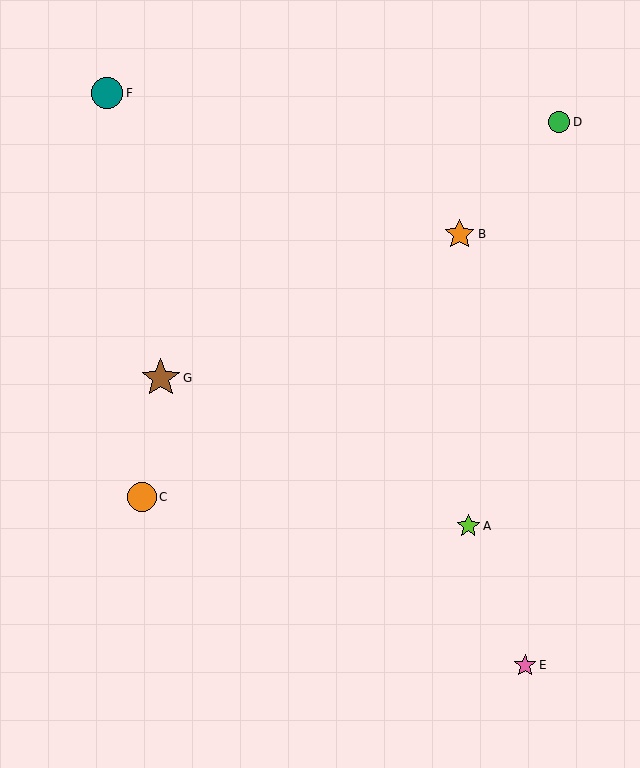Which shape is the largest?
The brown star (labeled G) is the largest.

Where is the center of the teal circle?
The center of the teal circle is at (107, 93).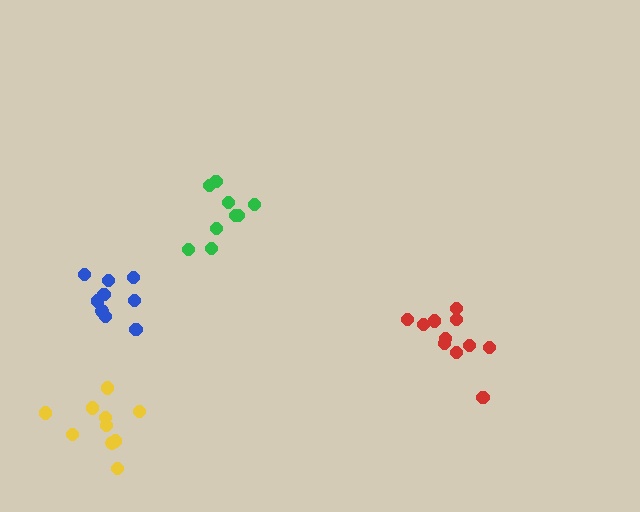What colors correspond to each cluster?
The clusters are colored: green, blue, red, yellow.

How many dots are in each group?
Group 1: 9 dots, Group 2: 9 dots, Group 3: 11 dots, Group 4: 10 dots (39 total).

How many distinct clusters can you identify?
There are 4 distinct clusters.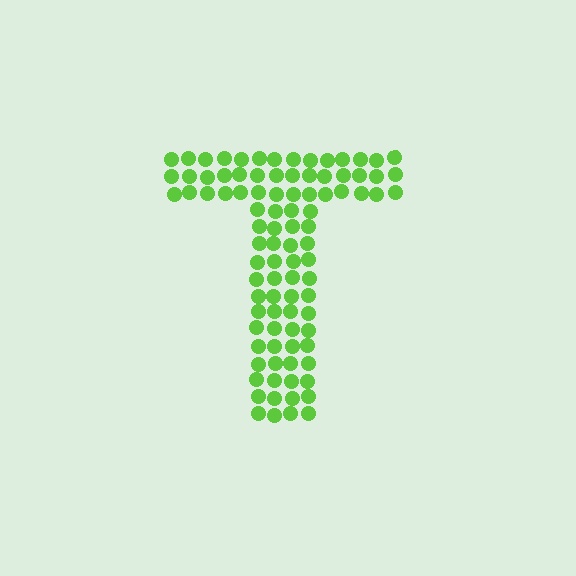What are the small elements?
The small elements are circles.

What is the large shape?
The large shape is the letter T.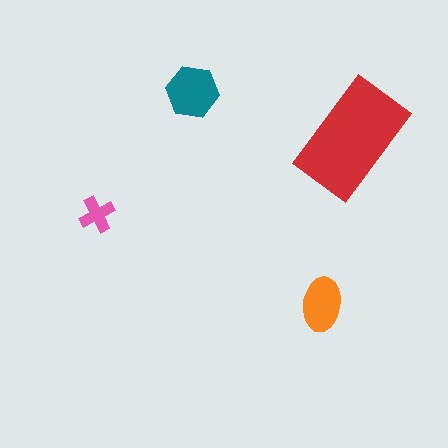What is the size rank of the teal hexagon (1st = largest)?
2nd.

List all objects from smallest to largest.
The pink cross, the orange ellipse, the teal hexagon, the red rectangle.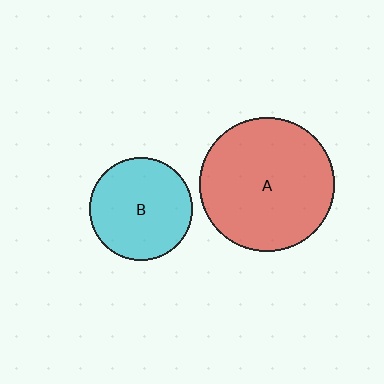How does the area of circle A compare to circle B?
Approximately 1.7 times.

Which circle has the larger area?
Circle A (red).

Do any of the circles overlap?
No, none of the circles overlap.